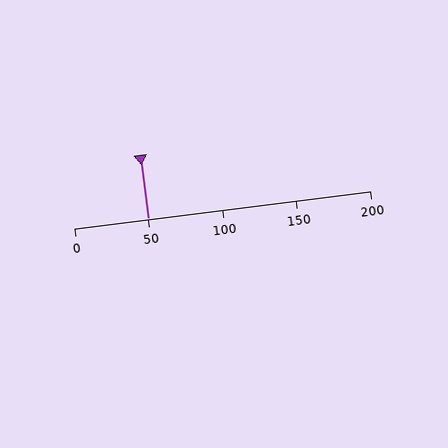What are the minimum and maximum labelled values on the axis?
The axis runs from 0 to 200.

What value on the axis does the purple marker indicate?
The marker indicates approximately 50.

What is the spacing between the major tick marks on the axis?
The major ticks are spaced 50 apart.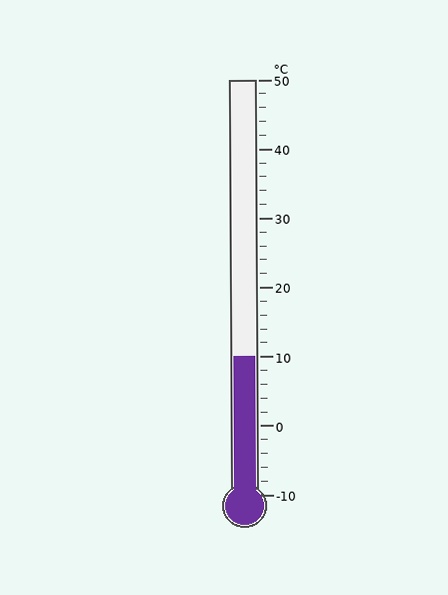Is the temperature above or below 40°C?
The temperature is below 40°C.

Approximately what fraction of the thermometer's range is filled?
The thermometer is filled to approximately 35% of its range.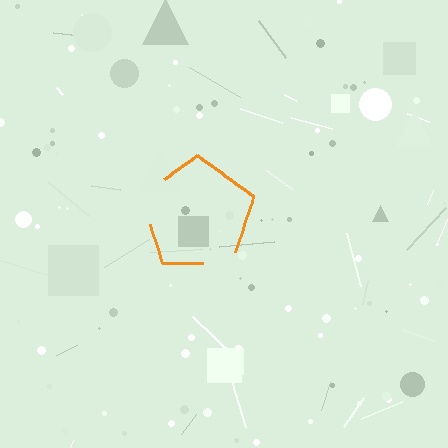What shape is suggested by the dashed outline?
The dashed outline suggests a pentagon.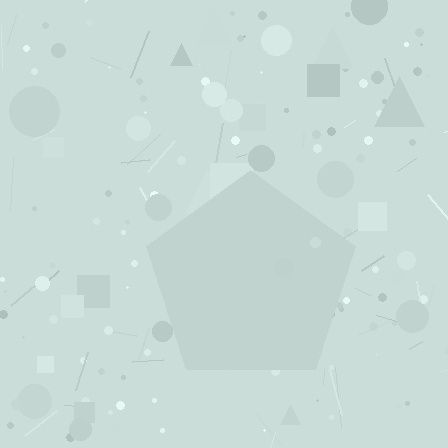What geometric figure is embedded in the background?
A pentagon is embedded in the background.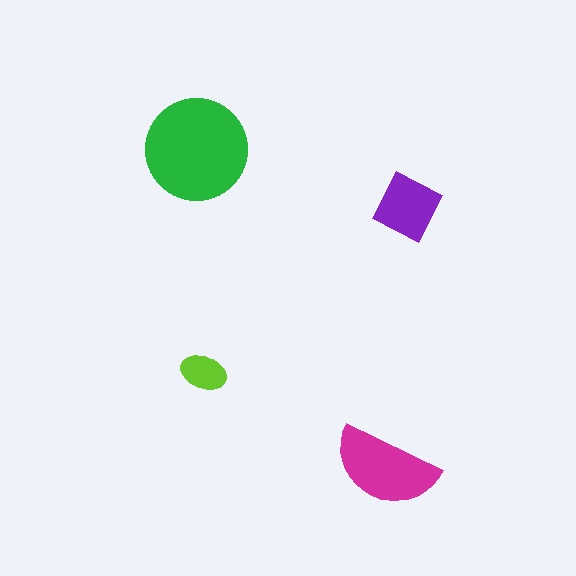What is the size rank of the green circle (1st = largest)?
1st.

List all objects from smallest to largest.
The lime ellipse, the purple square, the magenta semicircle, the green circle.